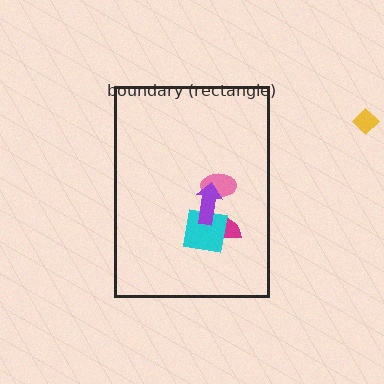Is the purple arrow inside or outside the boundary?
Inside.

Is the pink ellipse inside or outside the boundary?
Inside.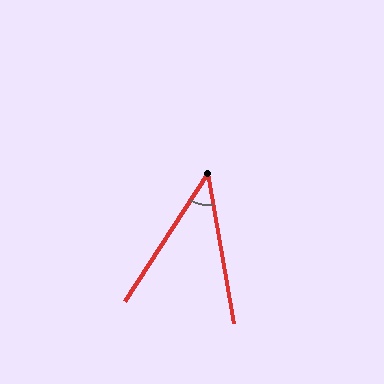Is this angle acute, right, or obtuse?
It is acute.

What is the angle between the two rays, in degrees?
Approximately 43 degrees.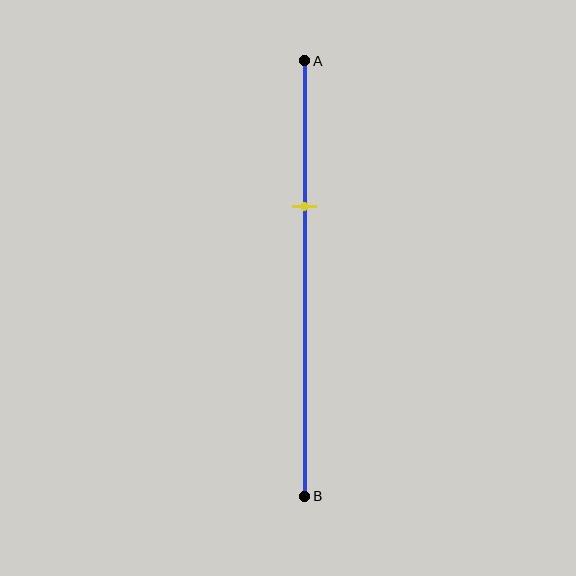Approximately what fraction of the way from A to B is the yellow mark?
The yellow mark is approximately 35% of the way from A to B.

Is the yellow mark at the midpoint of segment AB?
No, the mark is at about 35% from A, not at the 50% midpoint.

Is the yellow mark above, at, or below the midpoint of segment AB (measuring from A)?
The yellow mark is above the midpoint of segment AB.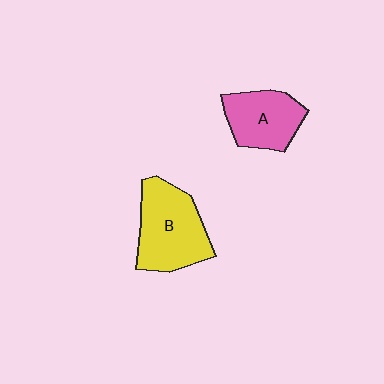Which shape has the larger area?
Shape B (yellow).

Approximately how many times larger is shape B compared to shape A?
Approximately 1.4 times.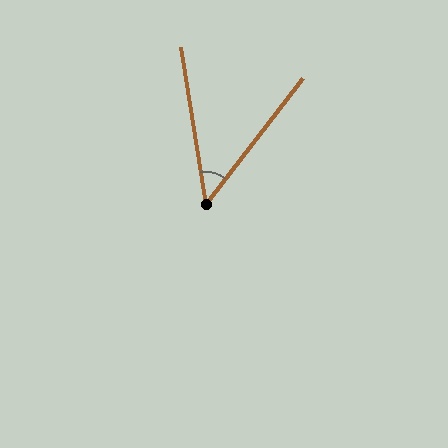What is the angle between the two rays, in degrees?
Approximately 47 degrees.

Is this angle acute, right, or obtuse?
It is acute.